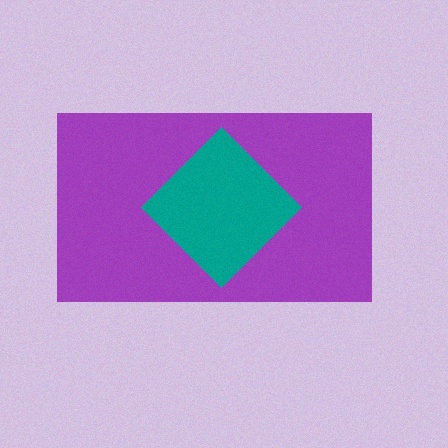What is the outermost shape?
The purple rectangle.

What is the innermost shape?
The teal diamond.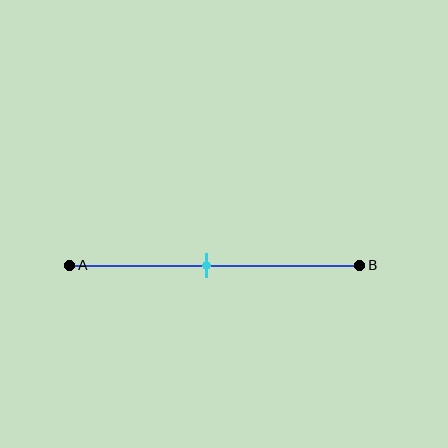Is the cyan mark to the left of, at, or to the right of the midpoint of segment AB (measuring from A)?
The cyan mark is approximately at the midpoint of segment AB.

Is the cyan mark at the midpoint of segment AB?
Yes, the mark is approximately at the midpoint.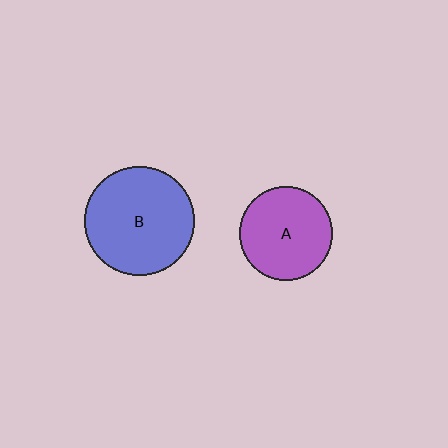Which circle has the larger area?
Circle B (blue).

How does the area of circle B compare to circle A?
Approximately 1.4 times.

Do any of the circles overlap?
No, none of the circles overlap.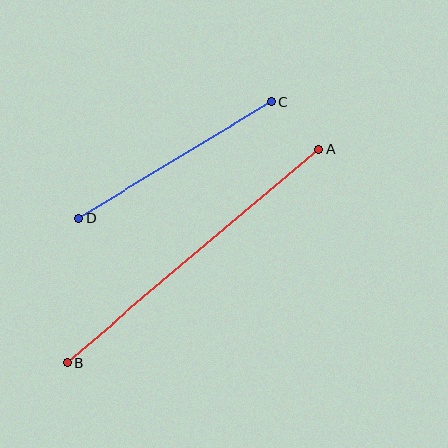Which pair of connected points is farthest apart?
Points A and B are farthest apart.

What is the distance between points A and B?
The distance is approximately 330 pixels.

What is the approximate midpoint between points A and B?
The midpoint is at approximately (193, 256) pixels.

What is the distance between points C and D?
The distance is approximately 225 pixels.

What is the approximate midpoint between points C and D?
The midpoint is at approximately (175, 160) pixels.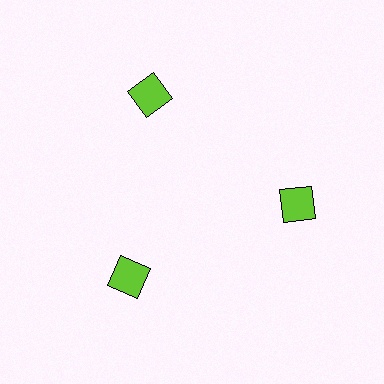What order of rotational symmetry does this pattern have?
This pattern has 3-fold rotational symmetry.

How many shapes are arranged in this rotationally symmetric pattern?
There are 3 shapes, arranged in 3 groups of 1.